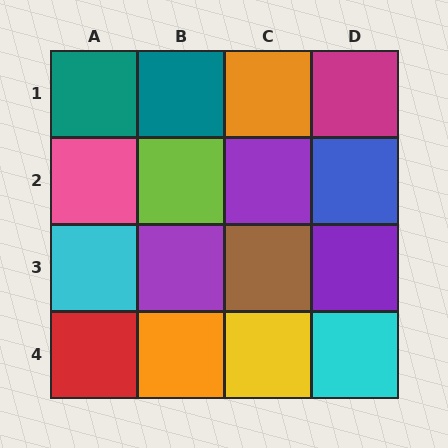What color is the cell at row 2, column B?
Lime.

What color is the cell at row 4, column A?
Red.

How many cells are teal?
2 cells are teal.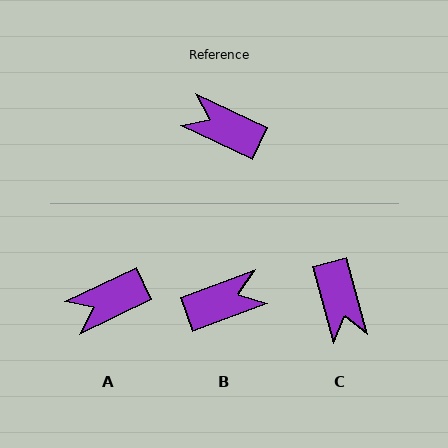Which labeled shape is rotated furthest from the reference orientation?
B, about 134 degrees away.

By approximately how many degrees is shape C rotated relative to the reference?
Approximately 130 degrees counter-clockwise.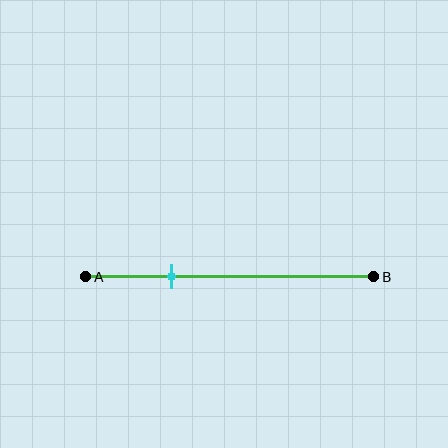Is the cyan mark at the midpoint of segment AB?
No, the mark is at about 30% from A, not at the 50% midpoint.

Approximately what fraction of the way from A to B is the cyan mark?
The cyan mark is approximately 30% of the way from A to B.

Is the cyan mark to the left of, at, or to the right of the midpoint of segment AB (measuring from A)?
The cyan mark is to the left of the midpoint of segment AB.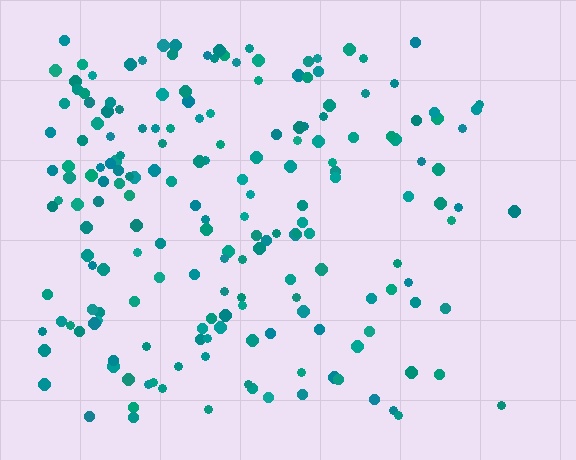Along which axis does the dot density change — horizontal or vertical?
Horizontal.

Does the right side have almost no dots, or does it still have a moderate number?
Still a moderate number, just noticeably fewer than the left.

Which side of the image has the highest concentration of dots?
The left.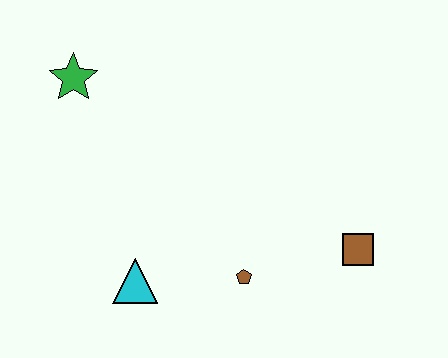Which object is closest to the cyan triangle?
The brown pentagon is closest to the cyan triangle.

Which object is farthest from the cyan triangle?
The brown square is farthest from the cyan triangle.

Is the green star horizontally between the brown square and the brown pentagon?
No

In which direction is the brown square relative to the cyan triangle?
The brown square is to the right of the cyan triangle.